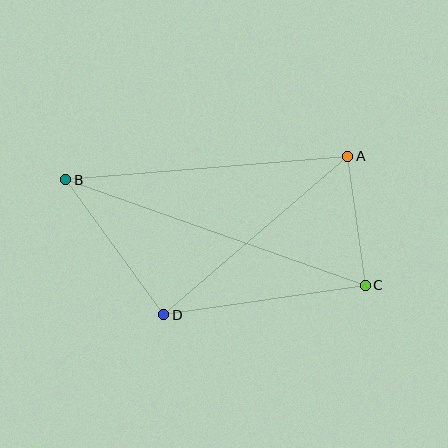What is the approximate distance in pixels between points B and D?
The distance between B and D is approximately 167 pixels.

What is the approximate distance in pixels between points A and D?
The distance between A and D is approximately 243 pixels.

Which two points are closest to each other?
Points A and C are closest to each other.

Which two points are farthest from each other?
Points B and C are farthest from each other.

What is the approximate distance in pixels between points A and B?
The distance between A and B is approximately 283 pixels.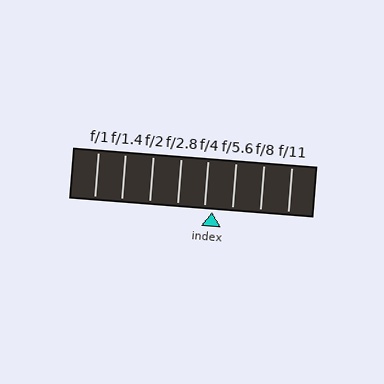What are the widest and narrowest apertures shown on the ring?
The widest aperture shown is f/1 and the narrowest is f/11.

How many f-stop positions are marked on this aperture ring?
There are 8 f-stop positions marked.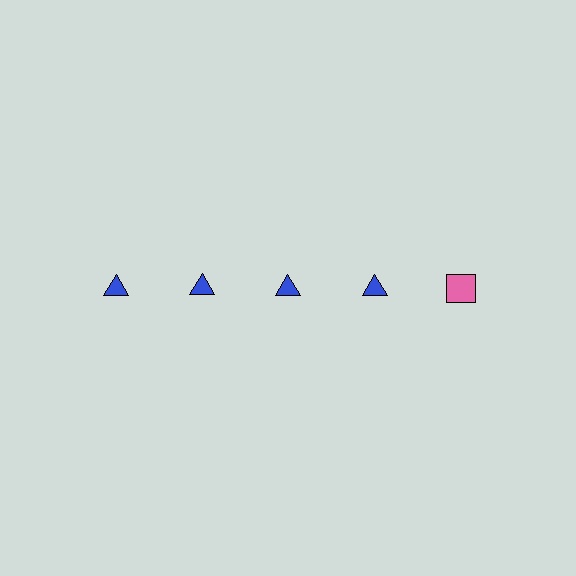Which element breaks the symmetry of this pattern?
The pink square in the top row, rightmost column breaks the symmetry. All other shapes are blue triangles.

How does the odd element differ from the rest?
It differs in both color (pink instead of blue) and shape (square instead of triangle).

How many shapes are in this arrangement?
There are 5 shapes arranged in a grid pattern.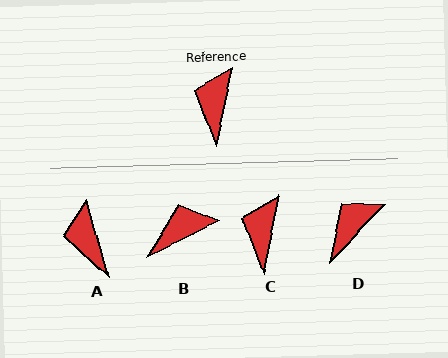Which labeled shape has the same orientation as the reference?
C.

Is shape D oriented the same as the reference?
No, it is off by about 32 degrees.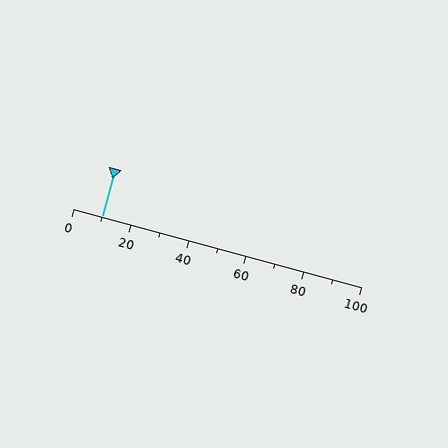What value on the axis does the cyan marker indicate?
The marker indicates approximately 10.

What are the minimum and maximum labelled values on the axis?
The axis runs from 0 to 100.